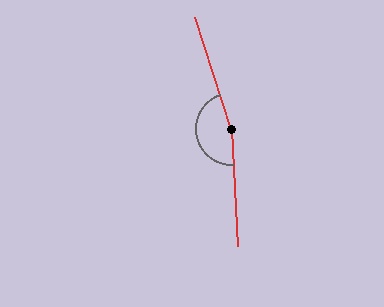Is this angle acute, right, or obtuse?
It is obtuse.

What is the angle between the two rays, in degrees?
Approximately 165 degrees.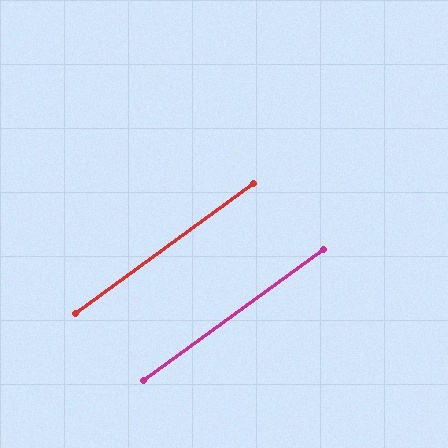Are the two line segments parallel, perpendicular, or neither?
Parallel — their directions differ by only 0.0°.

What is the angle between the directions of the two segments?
Approximately 0 degrees.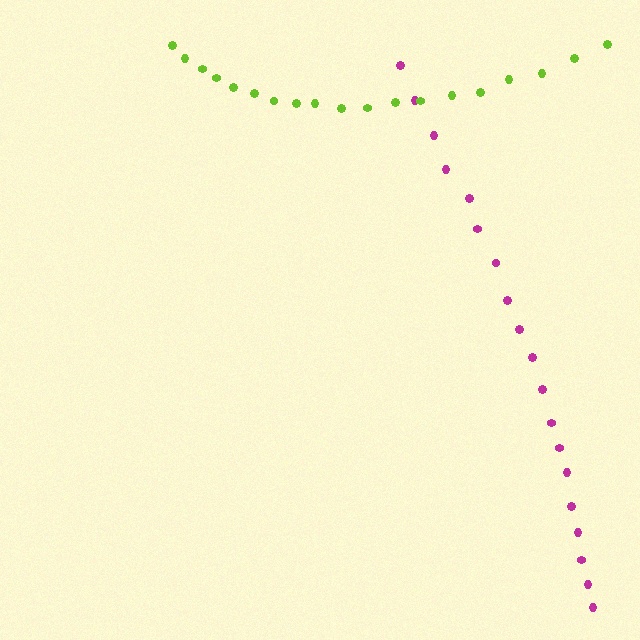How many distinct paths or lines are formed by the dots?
There are 2 distinct paths.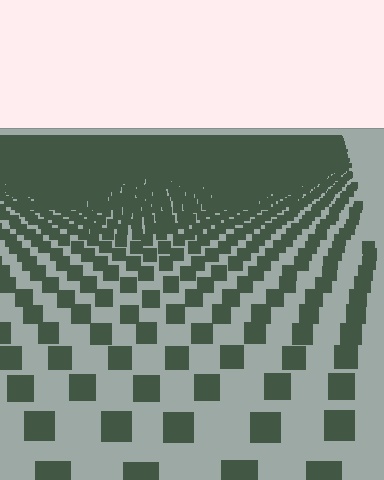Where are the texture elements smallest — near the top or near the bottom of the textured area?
Near the top.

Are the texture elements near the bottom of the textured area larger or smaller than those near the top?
Larger. Near the bottom, elements are closer to the viewer and appear at a bigger on-screen size.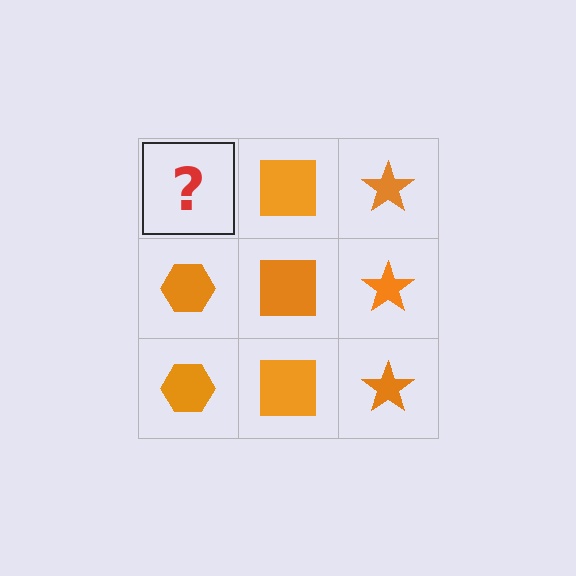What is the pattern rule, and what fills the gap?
The rule is that each column has a consistent shape. The gap should be filled with an orange hexagon.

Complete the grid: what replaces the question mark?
The question mark should be replaced with an orange hexagon.